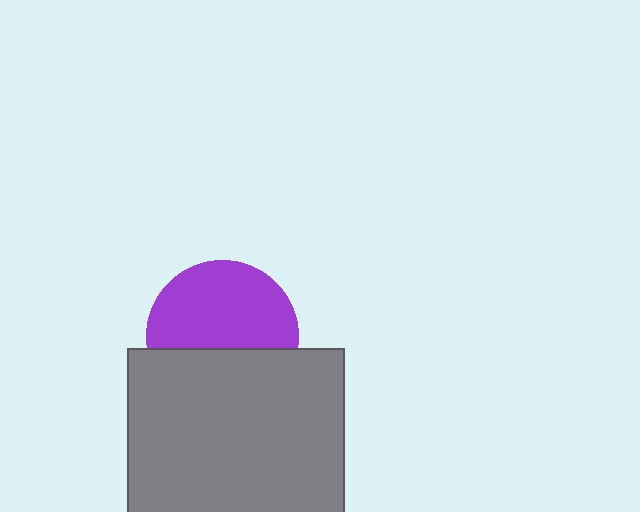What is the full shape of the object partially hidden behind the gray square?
The partially hidden object is a purple circle.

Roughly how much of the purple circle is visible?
About half of it is visible (roughly 59%).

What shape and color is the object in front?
The object in front is a gray square.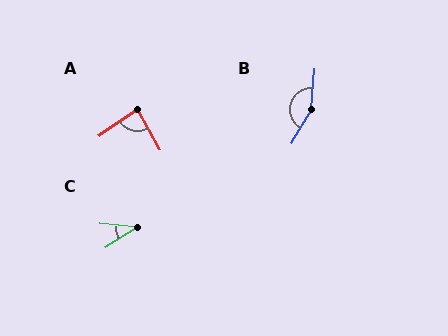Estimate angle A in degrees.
Approximately 85 degrees.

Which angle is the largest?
B, at approximately 154 degrees.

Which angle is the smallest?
C, at approximately 37 degrees.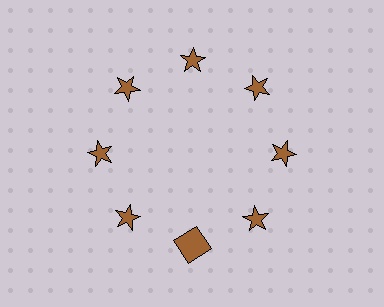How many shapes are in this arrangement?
There are 8 shapes arranged in a ring pattern.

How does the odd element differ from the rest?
It has a different shape: square instead of star.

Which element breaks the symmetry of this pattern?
The brown square at roughly the 6 o'clock position breaks the symmetry. All other shapes are brown stars.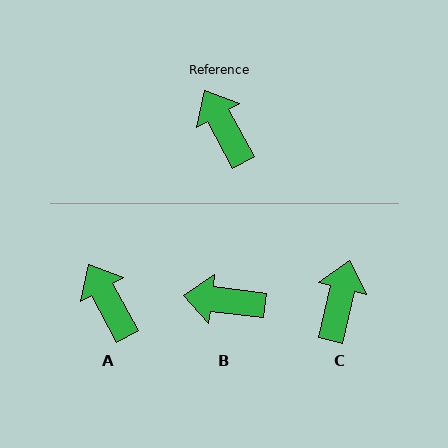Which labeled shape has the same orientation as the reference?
A.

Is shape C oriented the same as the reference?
No, it is off by about 42 degrees.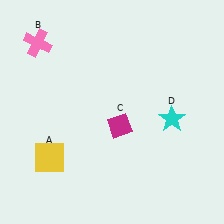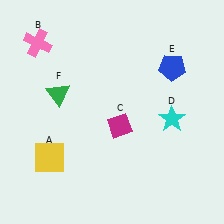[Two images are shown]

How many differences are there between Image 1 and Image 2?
There are 2 differences between the two images.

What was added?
A blue pentagon (E), a green triangle (F) were added in Image 2.